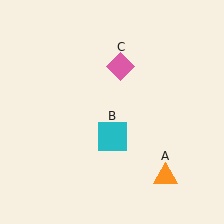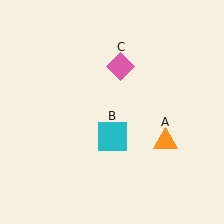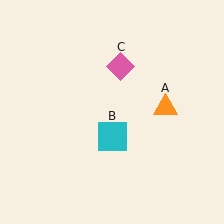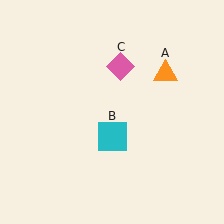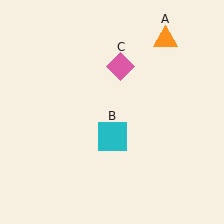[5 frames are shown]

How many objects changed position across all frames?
1 object changed position: orange triangle (object A).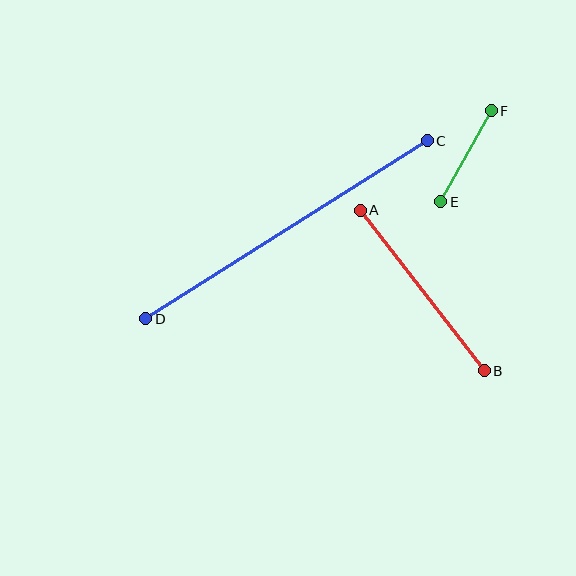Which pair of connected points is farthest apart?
Points C and D are farthest apart.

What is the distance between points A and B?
The distance is approximately 203 pixels.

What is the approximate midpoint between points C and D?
The midpoint is at approximately (287, 230) pixels.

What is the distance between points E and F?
The distance is approximately 104 pixels.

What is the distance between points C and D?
The distance is approximately 333 pixels.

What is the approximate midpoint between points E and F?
The midpoint is at approximately (466, 156) pixels.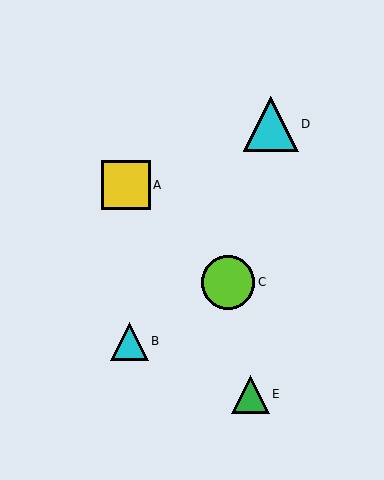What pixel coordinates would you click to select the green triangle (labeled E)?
Click at (251, 394) to select the green triangle E.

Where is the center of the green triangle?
The center of the green triangle is at (251, 394).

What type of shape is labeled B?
Shape B is a cyan triangle.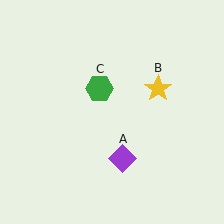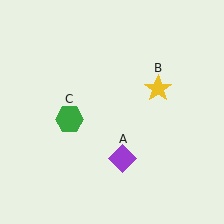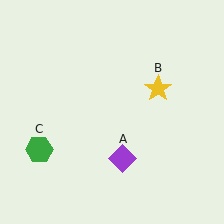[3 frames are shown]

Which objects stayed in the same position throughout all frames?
Purple diamond (object A) and yellow star (object B) remained stationary.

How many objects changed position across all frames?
1 object changed position: green hexagon (object C).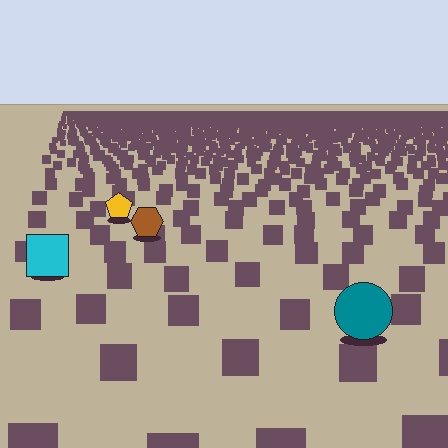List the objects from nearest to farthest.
From nearest to farthest: the teal circle, the cyan square, the brown hexagon, the yellow pentagon.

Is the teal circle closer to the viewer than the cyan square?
Yes. The teal circle is closer — you can tell from the texture gradient: the ground texture is coarser near it.